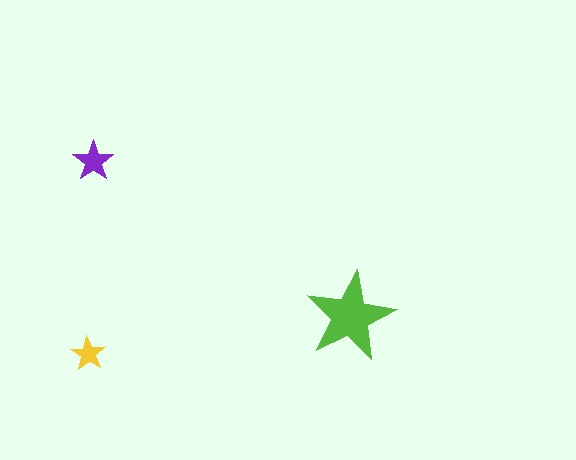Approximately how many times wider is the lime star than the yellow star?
About 2.5 times wider.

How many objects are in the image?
There are 3 objects in the image.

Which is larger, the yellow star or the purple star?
The purple one.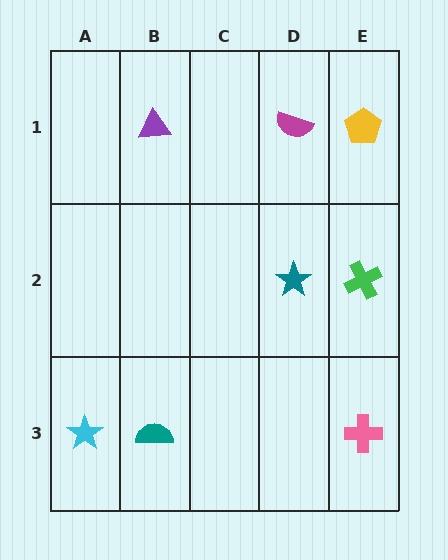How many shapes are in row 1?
3 shapes.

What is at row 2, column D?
A teal star.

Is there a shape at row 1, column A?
No, that cell is empty.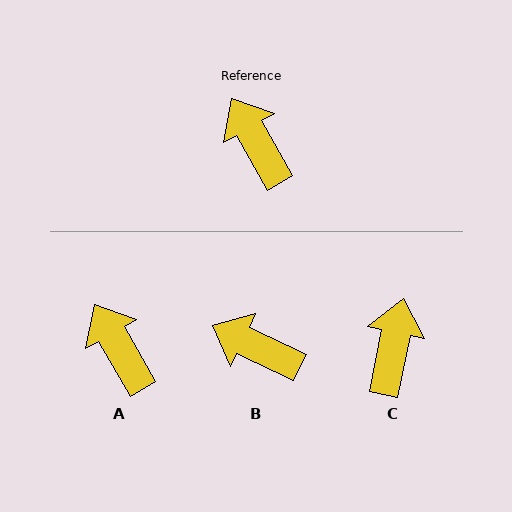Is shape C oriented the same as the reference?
No, it is off by about 41 degrees.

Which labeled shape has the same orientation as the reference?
A.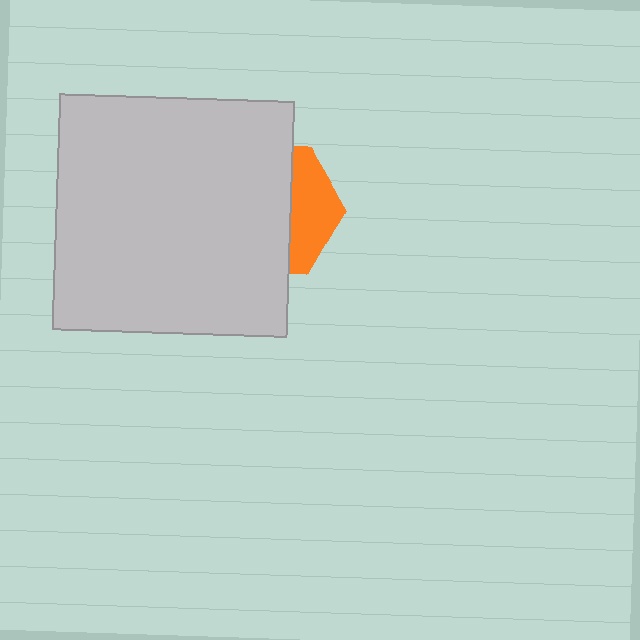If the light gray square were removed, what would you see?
You would see the complete orange hexagon.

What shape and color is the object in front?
The object in front is a light gray square.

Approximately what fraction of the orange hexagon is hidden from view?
Roughly 67% of the orange hexagon is hidden behind the light gray square.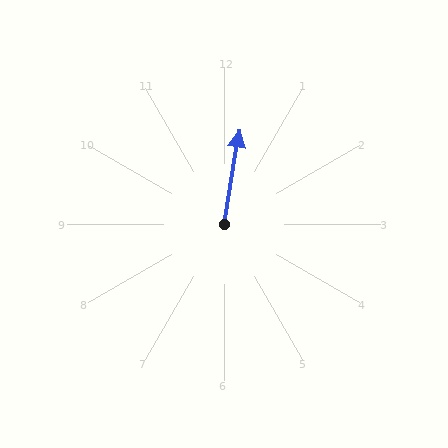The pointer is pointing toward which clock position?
Roughly 12 o'clock.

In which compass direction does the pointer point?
North.